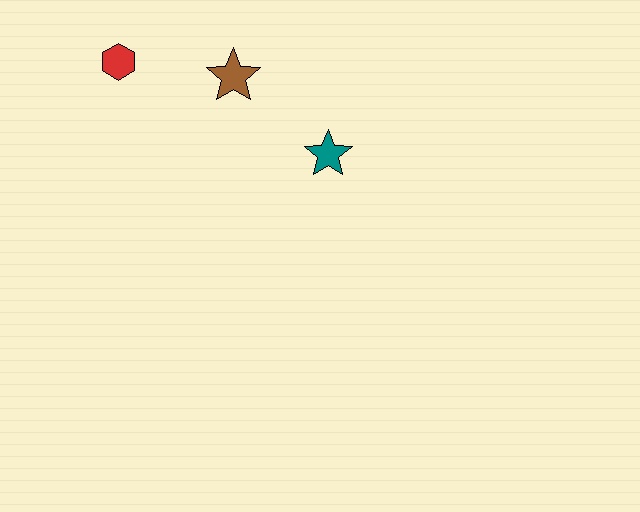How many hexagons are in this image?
There is 1 hexagon.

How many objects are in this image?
There are 3 objects.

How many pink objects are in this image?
There are no pink objects.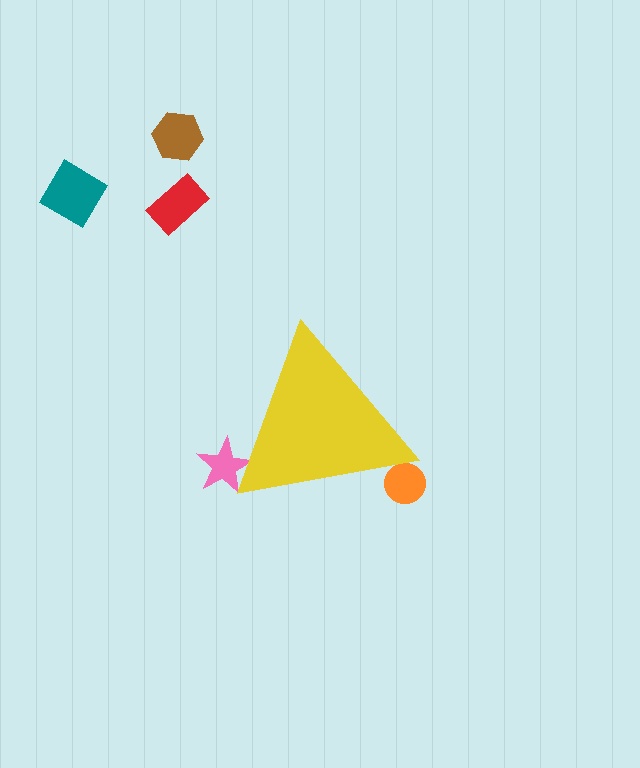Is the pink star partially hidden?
Yes, the pink star is partially hidden behind the yellow triangle.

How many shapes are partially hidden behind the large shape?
2 shapes are partially hidden.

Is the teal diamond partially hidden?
No, the teal diamond is fully visible.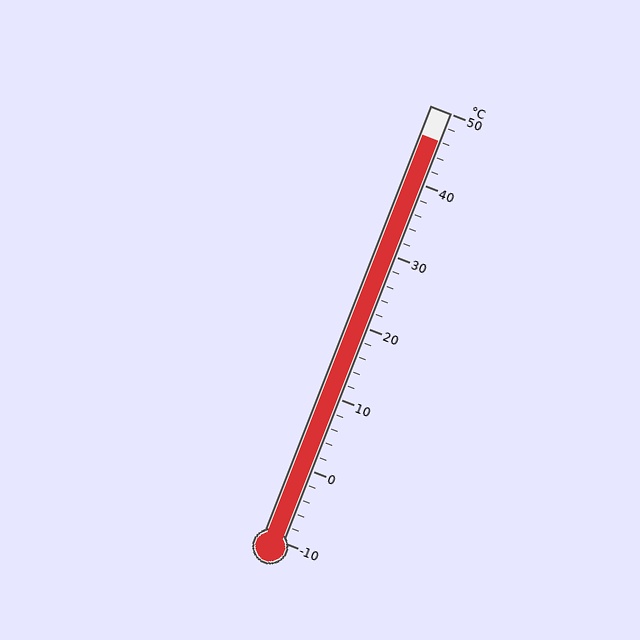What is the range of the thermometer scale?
The thermometer scale ranges from -10°C to 50°C.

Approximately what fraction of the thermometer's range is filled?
The thermometer is filled to approximately 95% of its range.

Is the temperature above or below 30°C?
The temperature is above 30°C.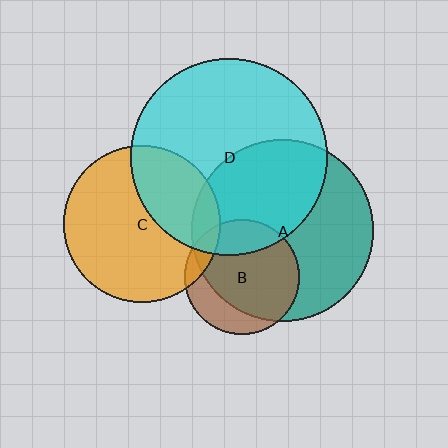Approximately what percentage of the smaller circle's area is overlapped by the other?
Approximately 45%.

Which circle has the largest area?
Circle D (cyan).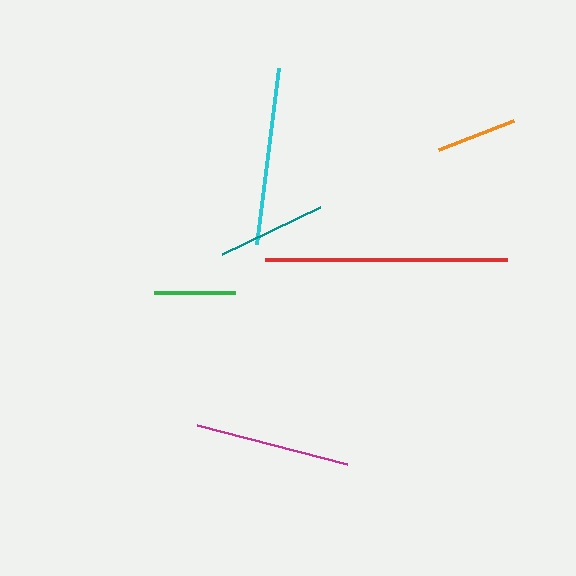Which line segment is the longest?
The red line is the longest at approximately 242 pixels.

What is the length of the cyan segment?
The cyan segment is approximately 178 pixels long.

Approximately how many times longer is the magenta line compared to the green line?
The magenta line is approximately 1.9 times the length of the green line.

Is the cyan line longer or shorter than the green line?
The cyan line is longer than the green line.